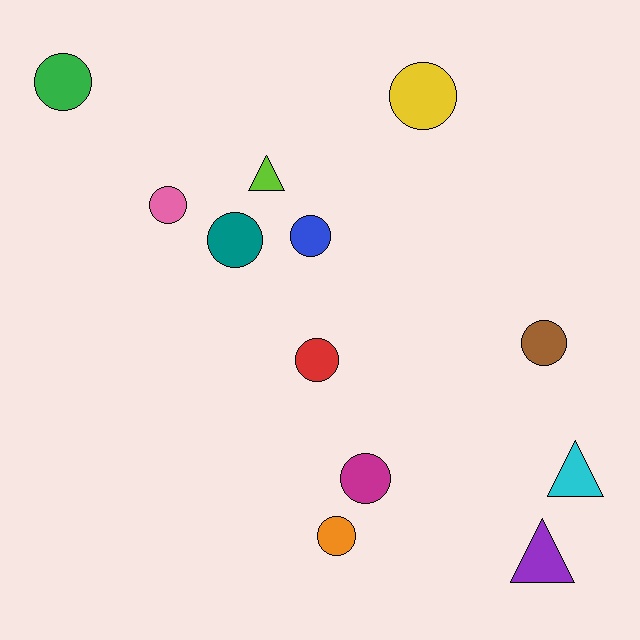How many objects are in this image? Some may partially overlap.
There are 12 objects.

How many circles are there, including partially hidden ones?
There are 9 circles.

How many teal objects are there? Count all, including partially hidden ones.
There is 1 teal object.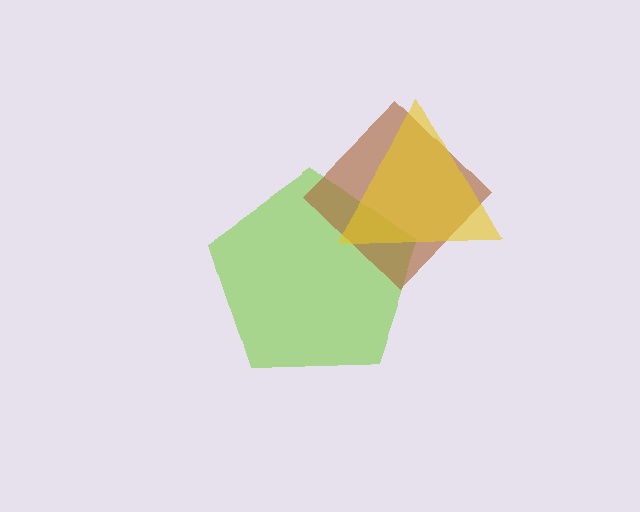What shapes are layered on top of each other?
The layered shapes are: a lime pentagon, a brown diamond, a yellow triangle.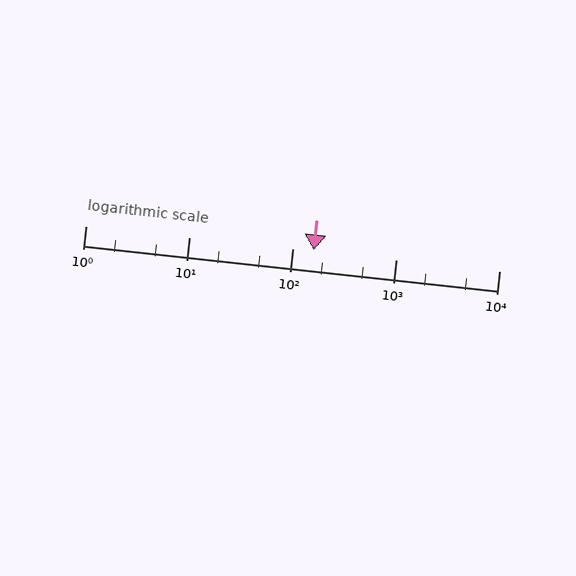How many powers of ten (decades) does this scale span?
The scale spans 4 decades, from 1 to 10000.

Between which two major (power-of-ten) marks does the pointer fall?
The pointer is between 100 and 1000.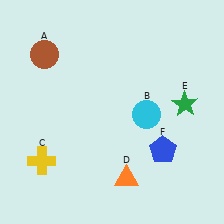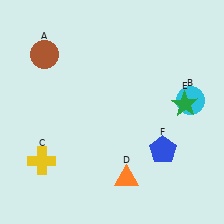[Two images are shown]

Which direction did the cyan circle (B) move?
The cyan circle (B) moved right.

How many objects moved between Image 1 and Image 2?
1 object moved between the two images.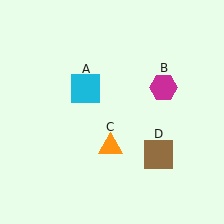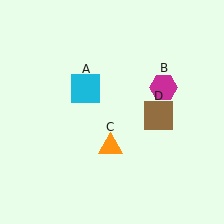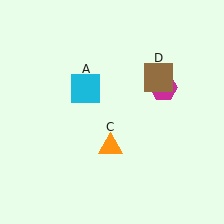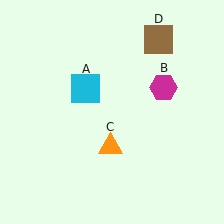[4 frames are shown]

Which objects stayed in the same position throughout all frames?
Cyan square (object A) and magenta hexagon (object B) and orange triangle (object C) remained stationary.